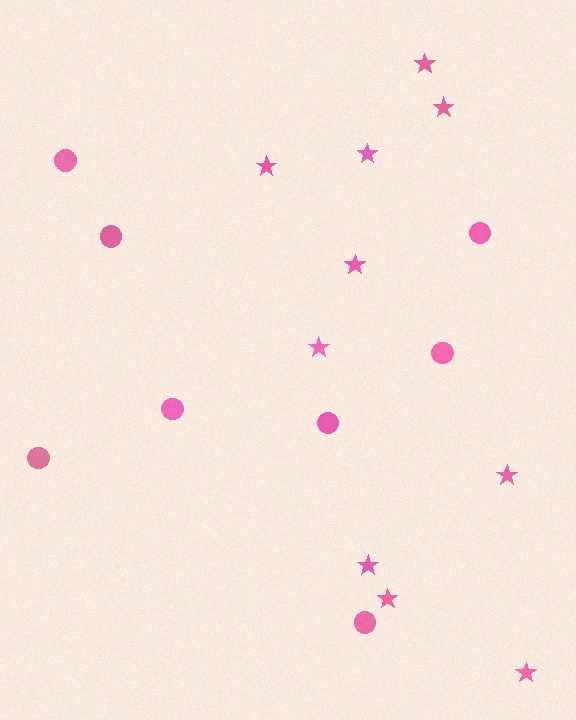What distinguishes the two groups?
There are 2 groups: one group of stars (10) and one group of circles (8).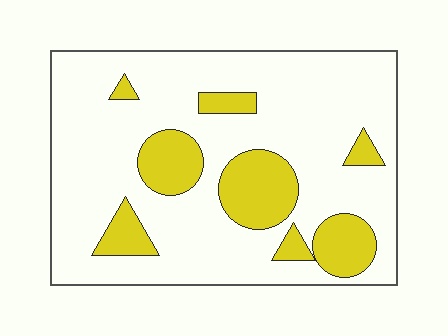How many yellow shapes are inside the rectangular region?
8.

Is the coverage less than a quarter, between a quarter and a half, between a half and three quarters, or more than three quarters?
Less than a quarter.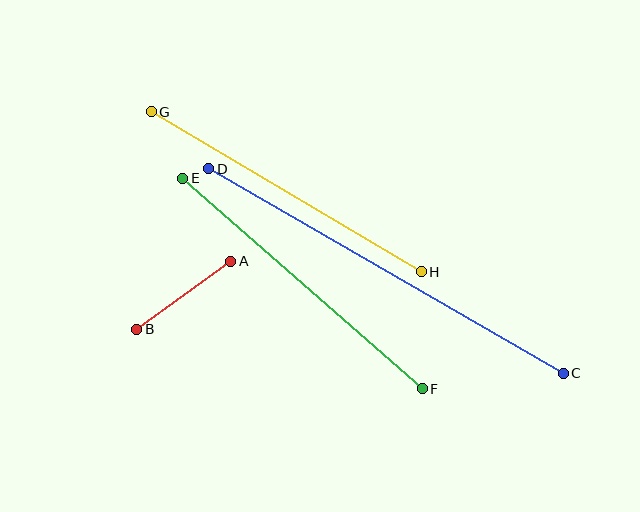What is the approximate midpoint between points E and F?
The midpoint is at approximately (303, 283) pixels.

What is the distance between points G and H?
The distance is approximately 314 pixels.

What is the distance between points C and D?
The distance is approximately 409 pixels.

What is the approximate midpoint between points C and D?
The midpoint is at approximately (386, 271) pixels.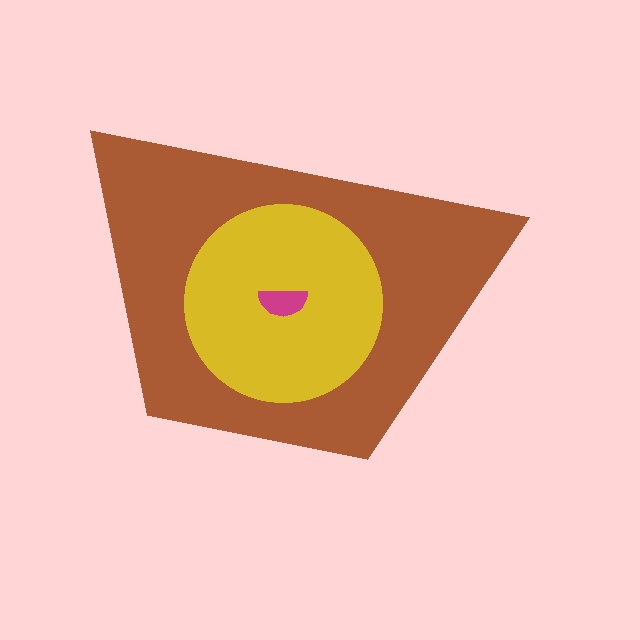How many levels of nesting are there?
3.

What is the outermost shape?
The brown trapezoid.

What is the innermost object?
The magenta semicircle.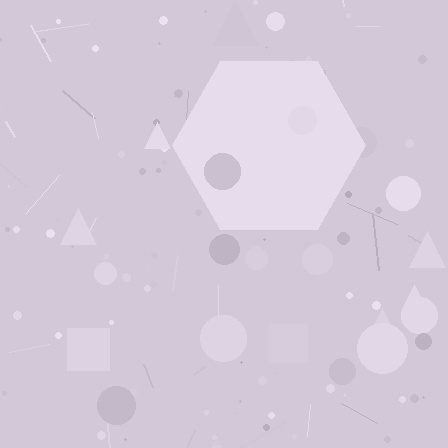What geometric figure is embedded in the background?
A hexagon is embedded in the background.